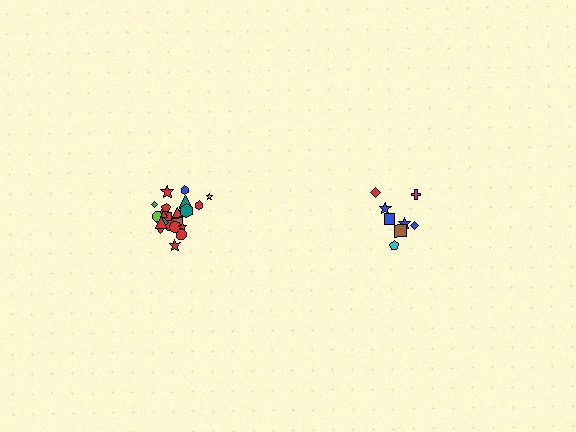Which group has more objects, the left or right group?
The left group.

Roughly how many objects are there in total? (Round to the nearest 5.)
Roughly 35 objects in total.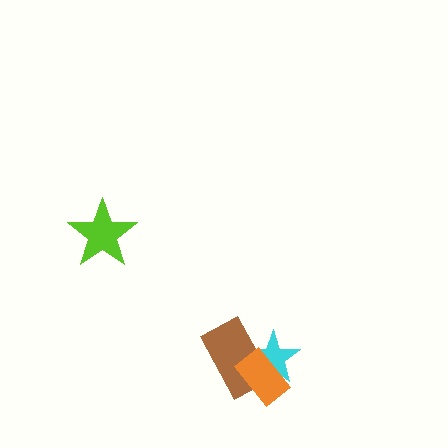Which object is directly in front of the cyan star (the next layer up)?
The brown rectangle is directly in front of the cyan star.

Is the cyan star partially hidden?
Yes, it is partially covered by another shape.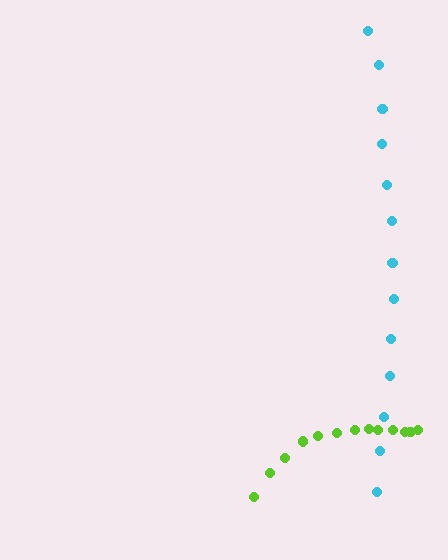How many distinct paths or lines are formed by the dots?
There are 2 distinct paths.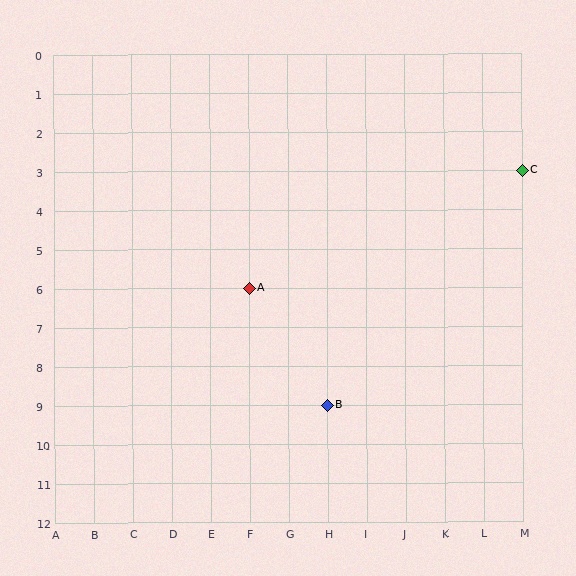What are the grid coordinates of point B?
Point B is at grid coordinates (H, 9).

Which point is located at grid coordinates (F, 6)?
Point A is at (F, 6).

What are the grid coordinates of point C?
Point C is at grid coordinates (M, 3).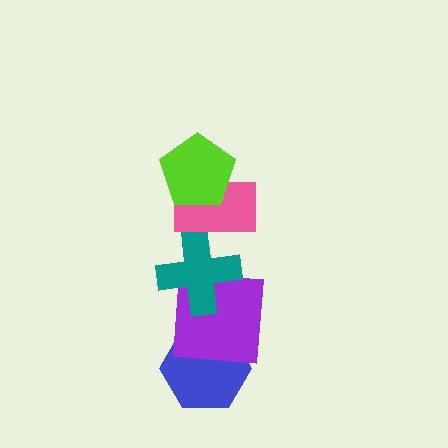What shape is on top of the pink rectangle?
The lime pentagon is on top of the pink rectangle.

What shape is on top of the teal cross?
The pink rectangle is on top of the teal cross.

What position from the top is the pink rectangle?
The pink rectangle is 2nd from the top.